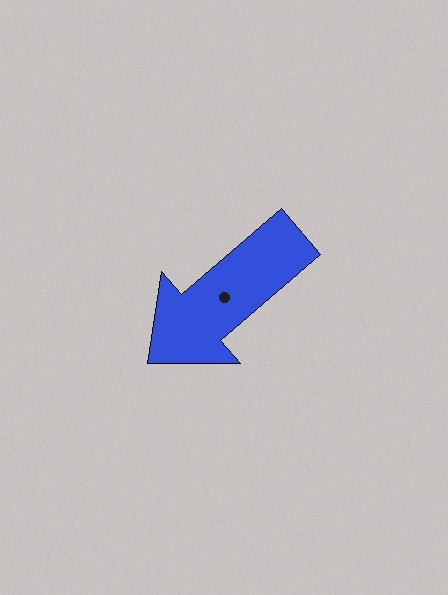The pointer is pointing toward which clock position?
Roughly 8 o'clock.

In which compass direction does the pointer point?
Southwest.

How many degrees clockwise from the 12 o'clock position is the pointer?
Approximately 230 degrees.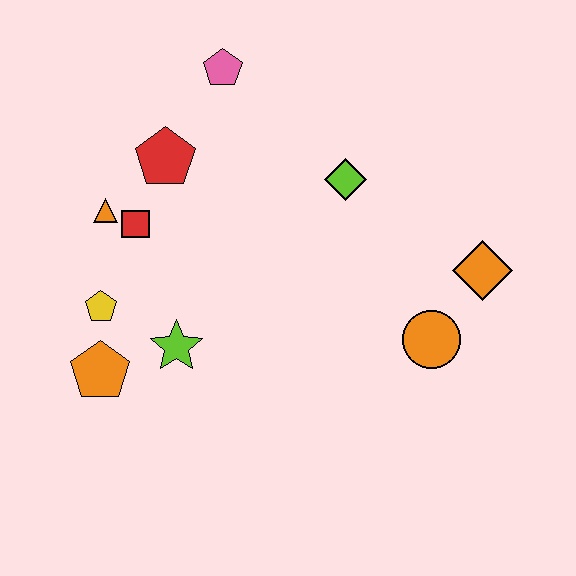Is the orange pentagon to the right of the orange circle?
No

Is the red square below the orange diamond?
No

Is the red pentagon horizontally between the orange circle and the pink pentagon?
No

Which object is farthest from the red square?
The orange diamond is farthest from the red square.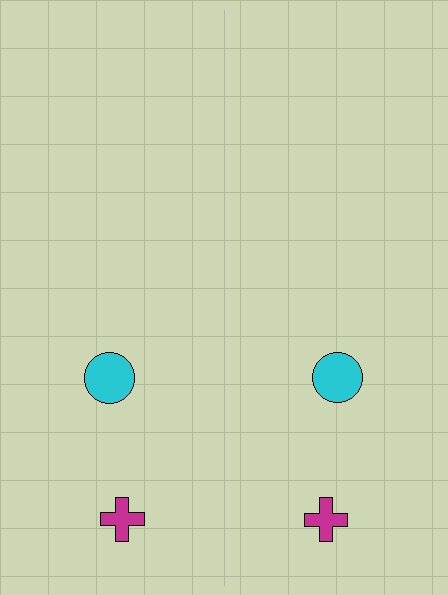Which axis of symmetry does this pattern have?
The pattern has a vertical axis of symmetry running through the center of the image.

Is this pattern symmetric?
Yes, this pattern has bilateral (reflection) symmetry.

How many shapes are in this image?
There are 4 shapes in this image.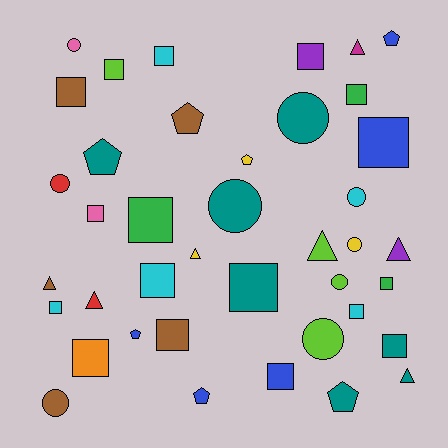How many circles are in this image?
There are 9 circles.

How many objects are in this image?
There are 40 objects.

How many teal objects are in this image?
There are 7 teal objects.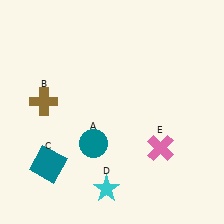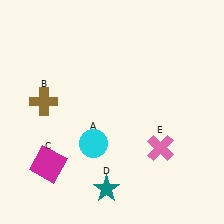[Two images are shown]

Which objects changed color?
A changed from teal to cyan. C changed from teal to magenta. D changed from cyan to teal.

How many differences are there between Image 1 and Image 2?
There are 3 differences between the two images.